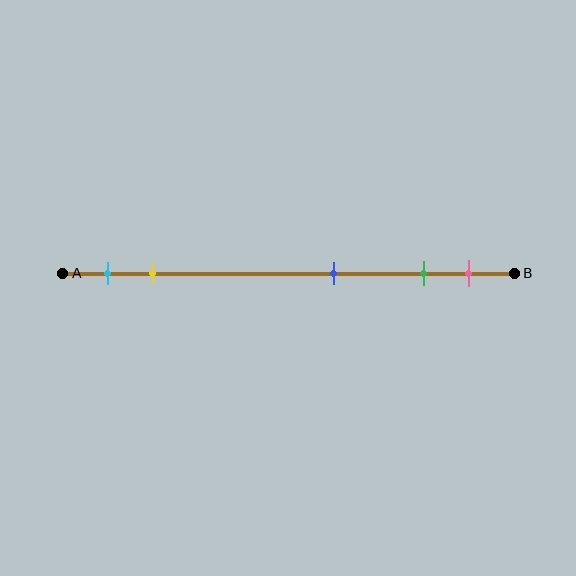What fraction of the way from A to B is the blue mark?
The blue mark is approximately 60% (0.6) of the way from A to B.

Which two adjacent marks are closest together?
The green and pink marks are the closest adjacent pair.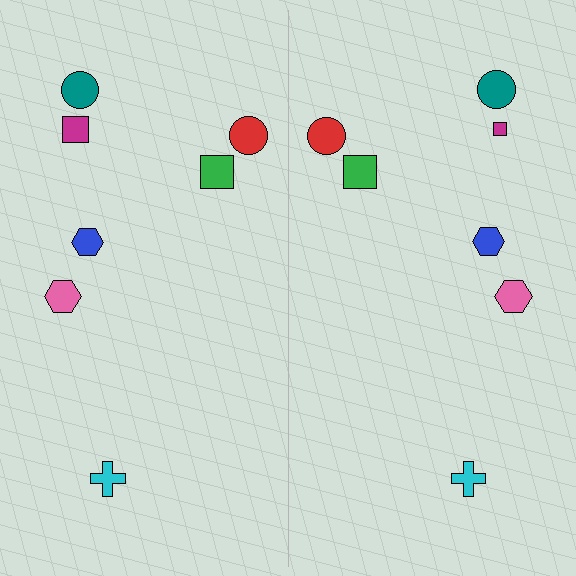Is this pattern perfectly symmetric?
No, the pattern is not perfectly symmetric. The magenta square on the right side has a different size than its mirror counterpart.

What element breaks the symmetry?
The magenta square on the right side has a different size than its mirror counterpart.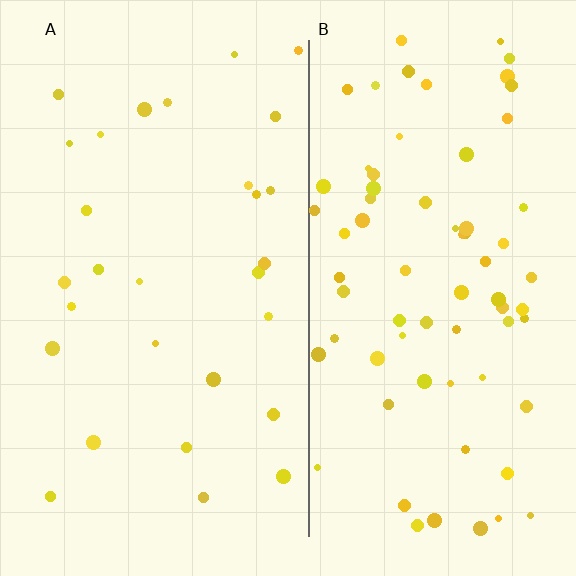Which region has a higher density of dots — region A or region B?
B (the right).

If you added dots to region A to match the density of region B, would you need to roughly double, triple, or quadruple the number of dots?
Approximately double.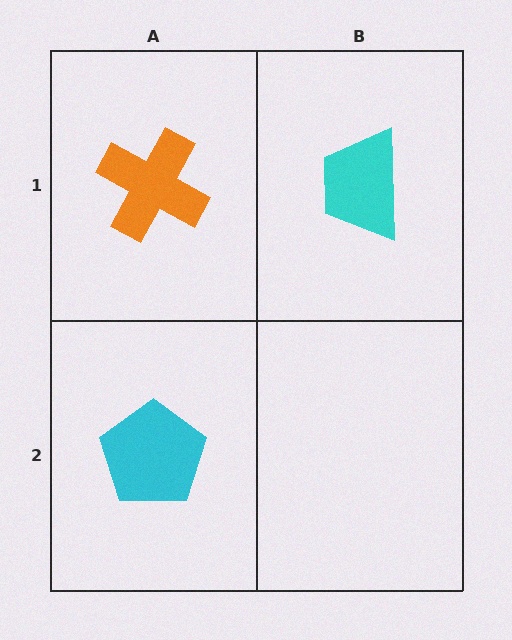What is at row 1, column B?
A cyan trapezoid.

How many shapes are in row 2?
1 shape.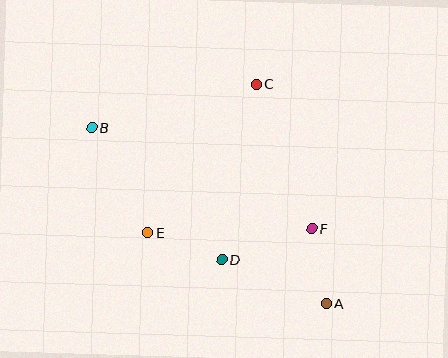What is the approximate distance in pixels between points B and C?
The distance between B and C is approximately 170 pixels.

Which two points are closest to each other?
Points A and F are closest to each other.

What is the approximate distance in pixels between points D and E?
The distance between D and E is approximately 79 pixels.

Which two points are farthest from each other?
Points A and B are farthest from each other.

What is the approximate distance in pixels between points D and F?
The distance between D and F is approximately 95 pixels.